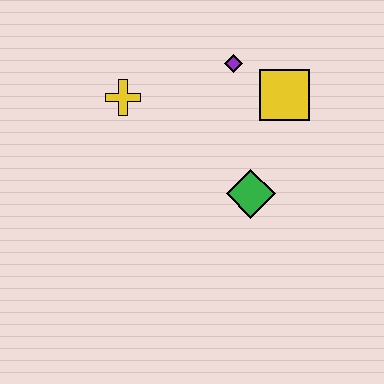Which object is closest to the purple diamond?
The yellow square is closest to the purple diamond.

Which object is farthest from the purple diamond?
The green diamond is farthest from the purple diamond.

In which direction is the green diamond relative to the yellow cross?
The green diamond is to the right of the yellow cross.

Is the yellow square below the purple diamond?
Yes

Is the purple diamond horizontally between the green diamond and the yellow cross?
Yes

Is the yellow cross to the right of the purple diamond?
No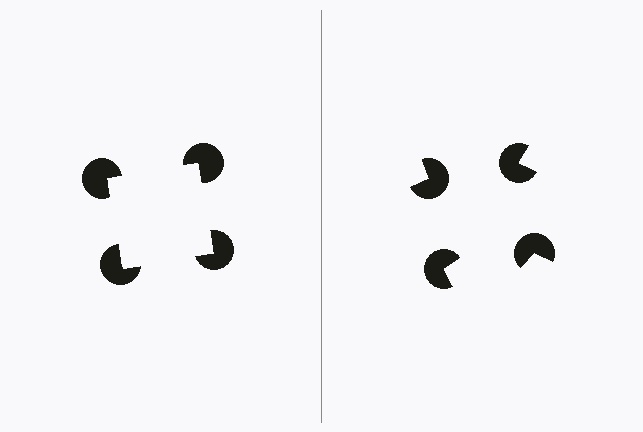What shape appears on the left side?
An illusory square.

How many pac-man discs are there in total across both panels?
8 — 4 on each side.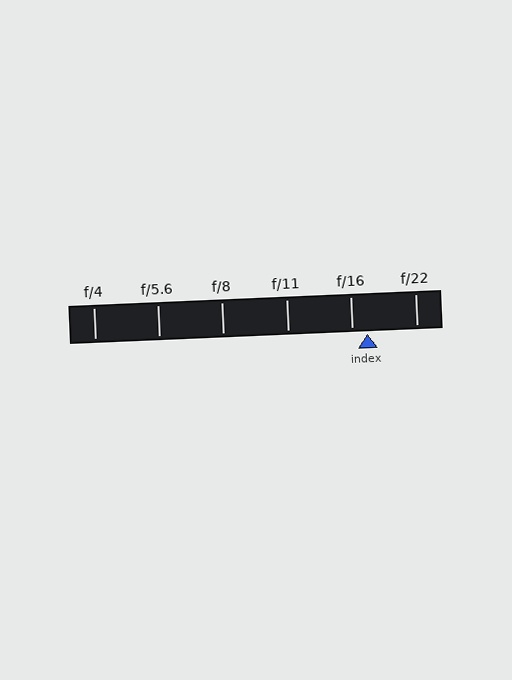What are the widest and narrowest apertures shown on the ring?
The widest aperture shown is f/4 and the narrowest is f/22.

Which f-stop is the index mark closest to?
The index mark is closest to f/16.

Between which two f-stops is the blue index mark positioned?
The index mark is between f/16 and f/22.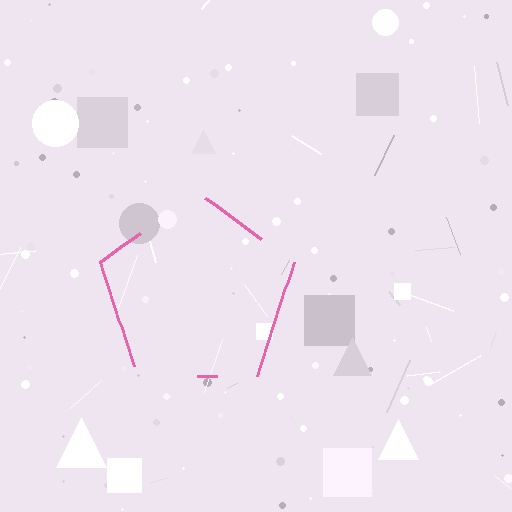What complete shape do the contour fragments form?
The contour fragments form a pentagon.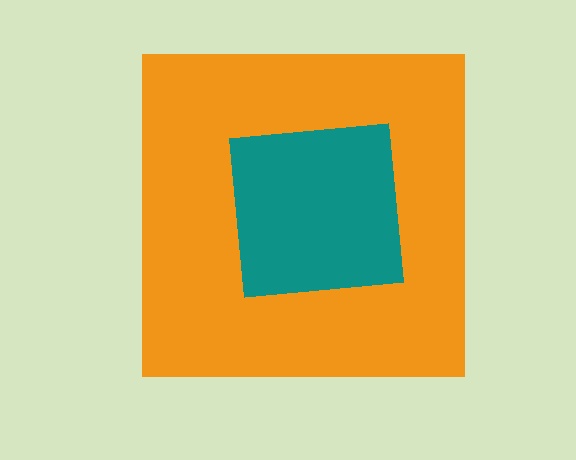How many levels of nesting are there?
2.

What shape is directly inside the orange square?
The teal square.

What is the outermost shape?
The orange square.